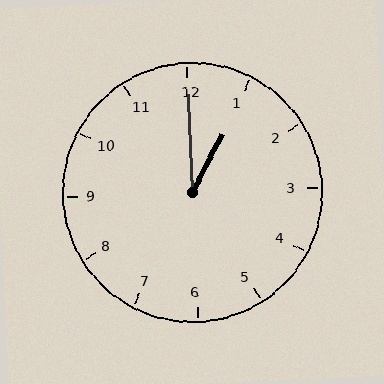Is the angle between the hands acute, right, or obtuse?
It is acute.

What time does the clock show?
1:00.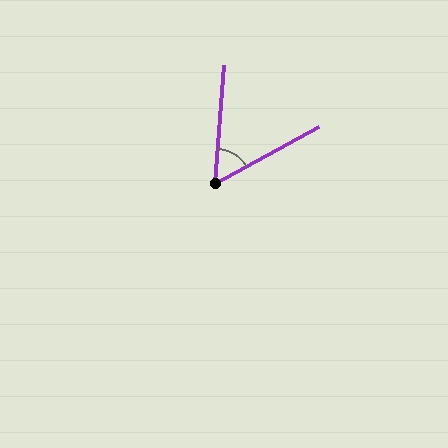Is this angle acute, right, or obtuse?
It is acute.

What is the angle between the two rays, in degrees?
Approximately 57 degrees.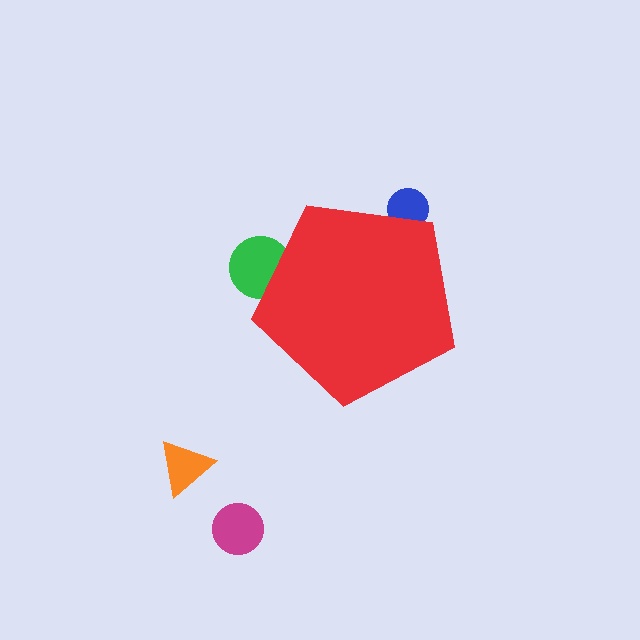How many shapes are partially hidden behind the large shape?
2 shapes are partially hidden.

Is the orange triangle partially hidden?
No, the orange triangle is fully visible.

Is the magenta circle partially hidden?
No, the magenta circle is fully visible.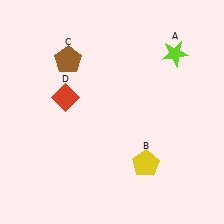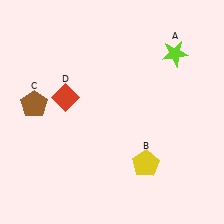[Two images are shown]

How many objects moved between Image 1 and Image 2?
1 object moved between the two images.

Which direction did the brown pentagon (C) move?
The brown pentagon (C) moved down.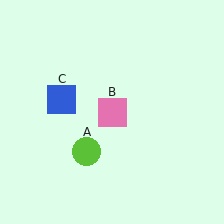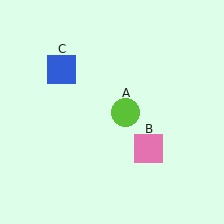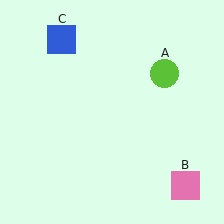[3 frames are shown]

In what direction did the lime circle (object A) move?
The lime circle (object A) moved up and to the right.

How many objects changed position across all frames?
3 objects changed position: lime circle (object A), pink square (object B), blue square (object C).